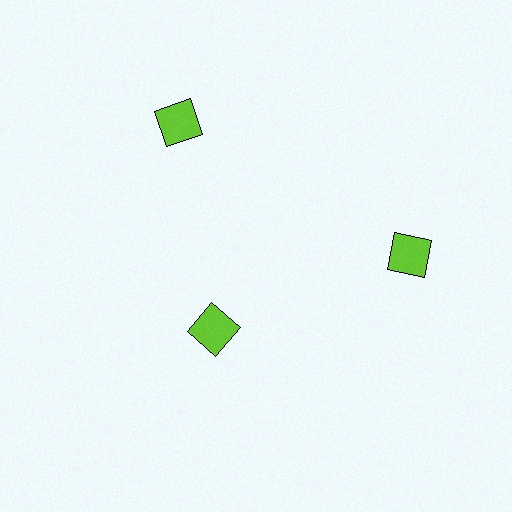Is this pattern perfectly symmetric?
No. The 3 lime squares are arranged in a ring, but one element near the 7 o'clock position is pulled inward toward the center, breaking the 3-fold rotational symmetry.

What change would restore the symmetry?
The symmetry would be restored by moving it outward, back onto the ring so that all 3 squares sit at equal angles and equal distance from the center.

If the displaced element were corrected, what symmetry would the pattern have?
It would have 3-fold rotational symmetry — the pattern would map onto itself every 120 degrees.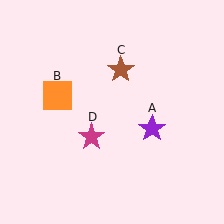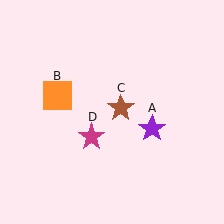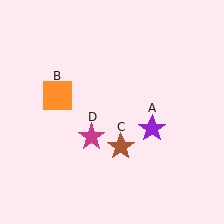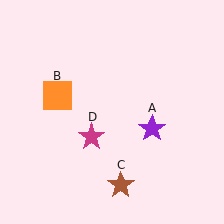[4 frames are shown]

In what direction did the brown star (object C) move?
The brown star (object C) moved down.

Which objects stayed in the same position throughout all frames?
Purple star (object A) and orange square (object B) and magenta star (object D) remained stationary.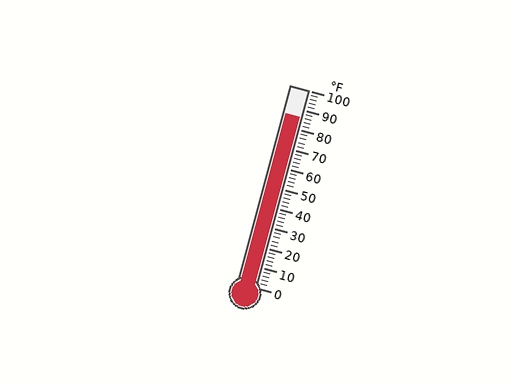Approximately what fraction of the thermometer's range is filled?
The thermometer is filled to approximately 85% of its range.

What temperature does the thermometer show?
The thermometer shows approximately 86°F.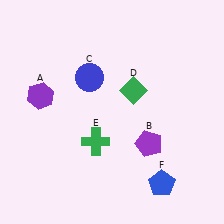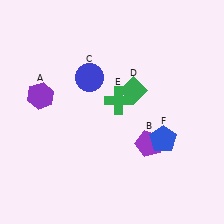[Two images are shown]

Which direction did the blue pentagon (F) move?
The blue pentagon (F) moved up.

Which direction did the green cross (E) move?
The green cross (E) moved up.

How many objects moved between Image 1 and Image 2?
2 objects moved between the two images.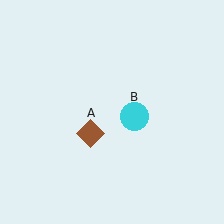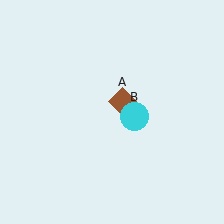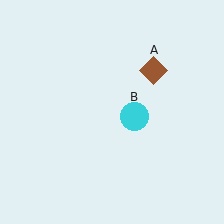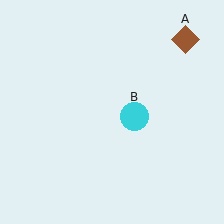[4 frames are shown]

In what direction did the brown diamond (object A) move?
The brown diamond (object A) moved up and to the right.